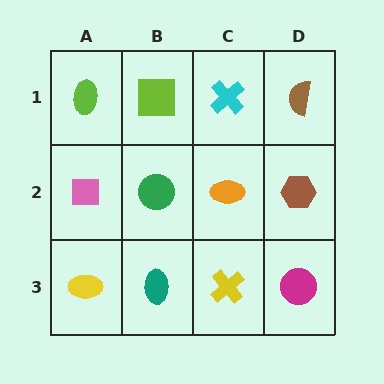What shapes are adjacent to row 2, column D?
A brown semicircle (row 1, column D), a magenta circle (row 3, column D), an orange ellipse (row 2, column C).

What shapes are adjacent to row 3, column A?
A pink square (row 2, column A), a teal ellipse (row 3, column B).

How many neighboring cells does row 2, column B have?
4.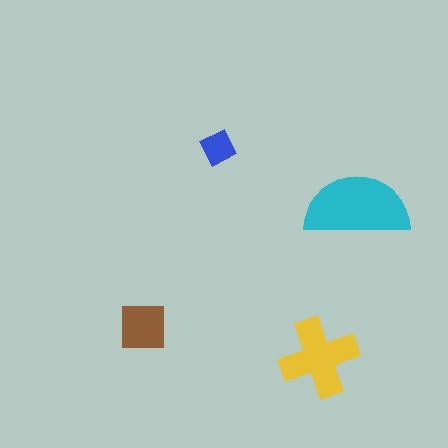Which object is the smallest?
The blue diamond.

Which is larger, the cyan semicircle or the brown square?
The cyan semicircle.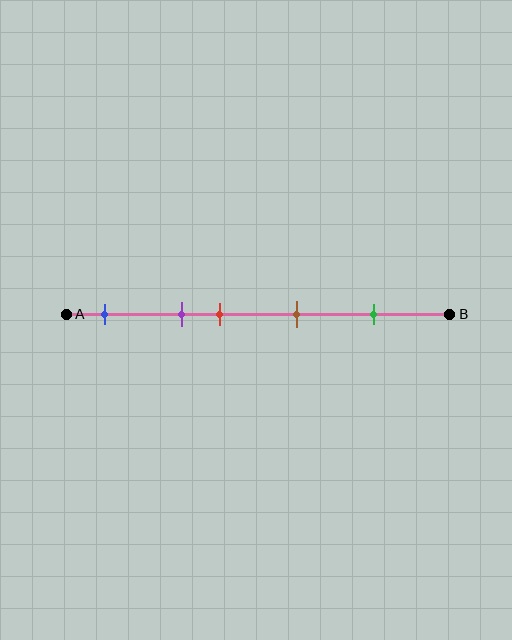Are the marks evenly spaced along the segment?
No, the marks are not evenly spaced.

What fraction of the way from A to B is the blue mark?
The blue mark is approximately 10% (0.1) of the way from A to B.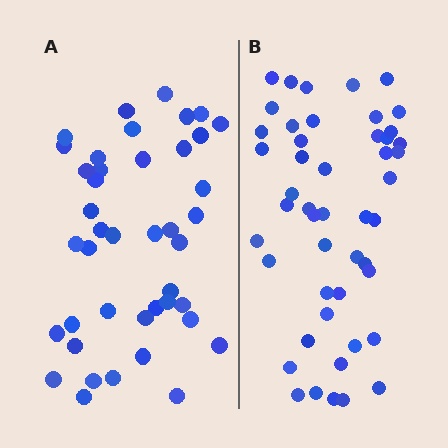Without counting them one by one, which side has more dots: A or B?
Region B (the right region) has more dots.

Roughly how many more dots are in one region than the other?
Region B has about 6 more dots than region A.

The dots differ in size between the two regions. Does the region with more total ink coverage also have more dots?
No. Region A has more total ink coverage because its dots are larger, but region B actually contains more individual dots. Total area can be misleading — the number of items is what matters here.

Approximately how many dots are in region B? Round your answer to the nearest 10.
About 50 dots. (The exact count is 48, which rounds to 50.)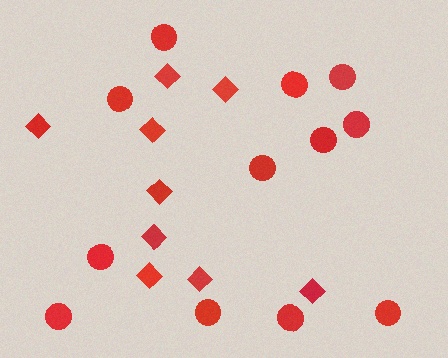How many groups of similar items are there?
There are 2 groups: one group of circles (12) and one group of diamonds (9).